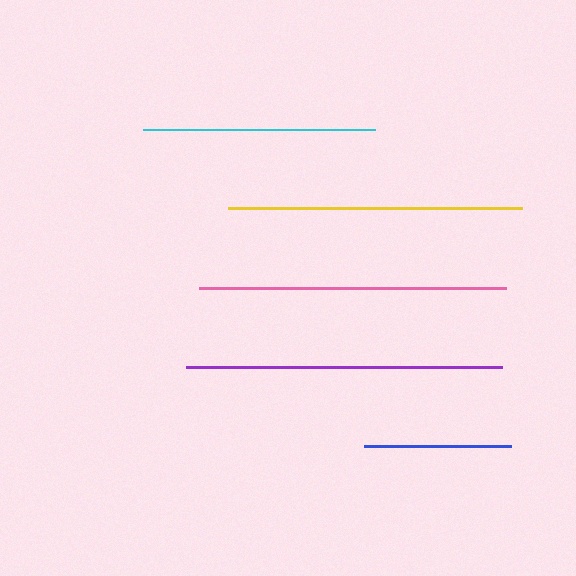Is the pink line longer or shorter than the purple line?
The purple line is longer than the pink line.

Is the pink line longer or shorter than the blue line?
The pink line is longer than the blue line.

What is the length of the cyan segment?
The cyan segment is approximately 232 pixels long.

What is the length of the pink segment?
The pink segment is approximately 307 pixels long.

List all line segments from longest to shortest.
From longest to shortest: purple, pink, yellow, cyan, blue.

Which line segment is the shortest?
The blue line is the shortest at approximately 147 pixels.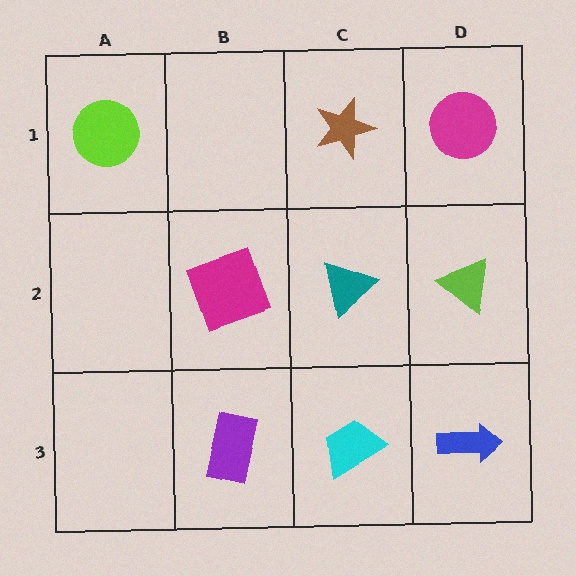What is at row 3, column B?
A purple rectangle.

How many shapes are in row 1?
3 shapes.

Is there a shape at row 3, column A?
No, that cell is empty.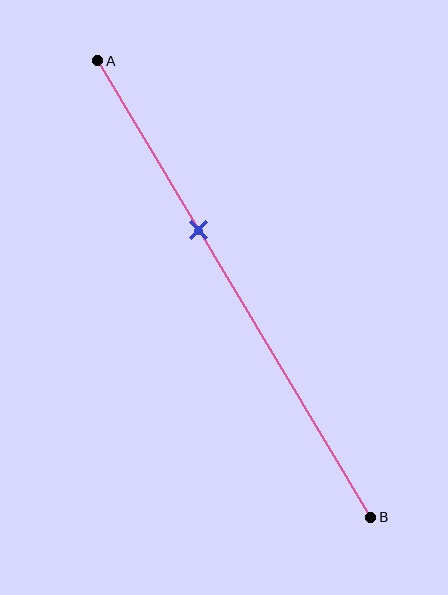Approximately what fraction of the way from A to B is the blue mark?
The blue mark is approximately 35% of the way from A to B.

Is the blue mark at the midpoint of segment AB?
No, the mark is at about 35% from A, not at the 50% midpoint.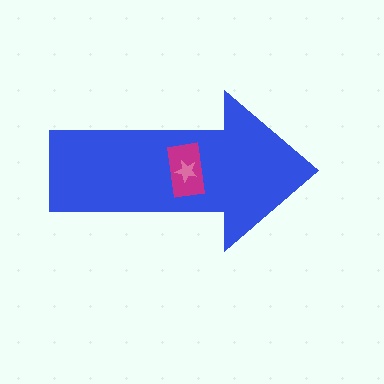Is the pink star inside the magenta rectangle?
Yes.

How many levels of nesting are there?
3.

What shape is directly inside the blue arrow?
The magenta rectangle.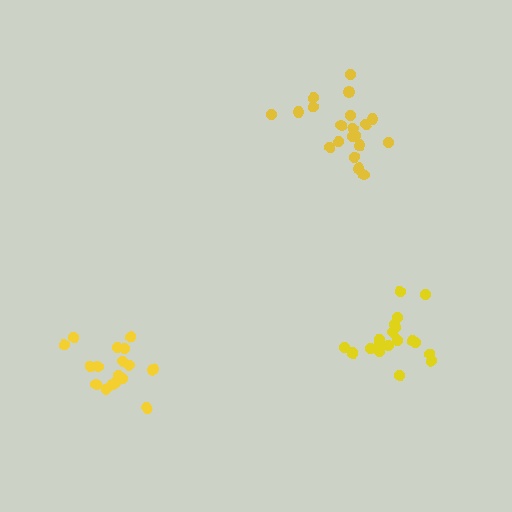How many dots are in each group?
Group 1: 20 dots, Group 2: 20 dots, Group 3: 17 dots (57 total).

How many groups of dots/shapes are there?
There are 3 groups.